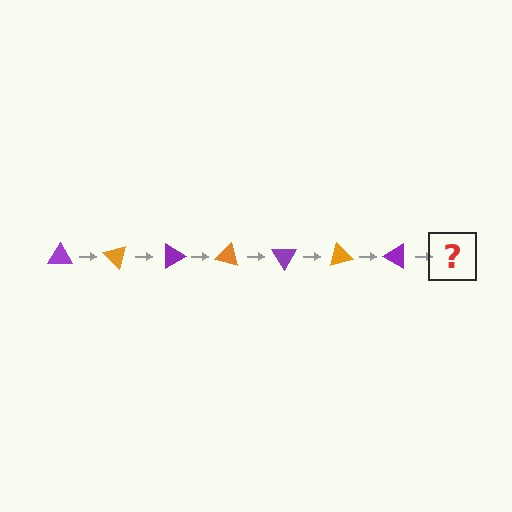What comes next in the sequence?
The next element should be an orange triangle, rotated 315 degrees from the start.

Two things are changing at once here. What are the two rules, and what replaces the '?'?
The two rules are that it rotates 45 degrees each step and the color cycles through purple and orange. The '?' should be an orange triangle, rotated 315 degrees from the start.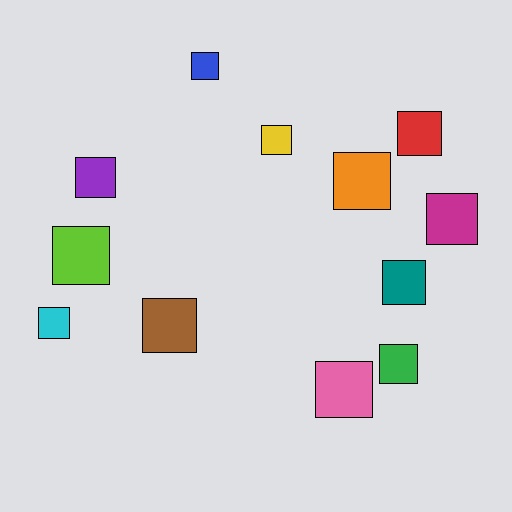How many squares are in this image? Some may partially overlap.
There are 12 squares.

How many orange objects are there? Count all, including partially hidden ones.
There is 1 orange object.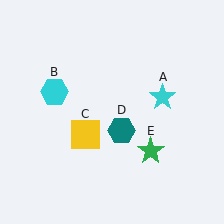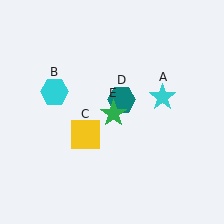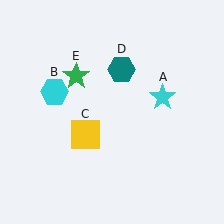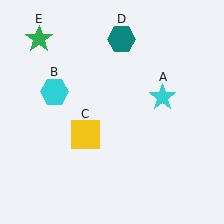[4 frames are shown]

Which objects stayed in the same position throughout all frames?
Cyan star (object A) and cyan hexagon (object B) and yellow square (object C) remained stationary.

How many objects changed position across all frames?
2 objects changed position: teal hexagon (object D), green star (object E).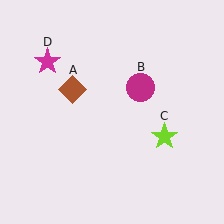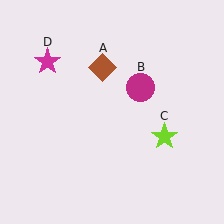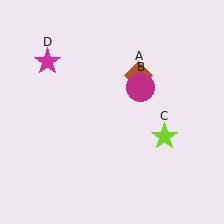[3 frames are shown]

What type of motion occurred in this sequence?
The brown diamond (object A) rotated clockwise around the center of the scene.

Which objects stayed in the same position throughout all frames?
Magenta circle (object B) and lime star (object C) and magenta star (object D) remained stationary.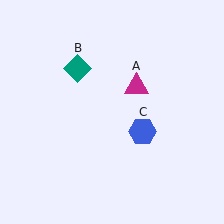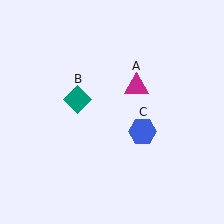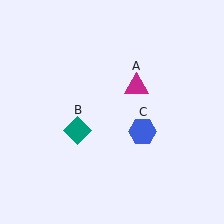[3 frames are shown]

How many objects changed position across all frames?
1 object changed position: teal diamond (object B).